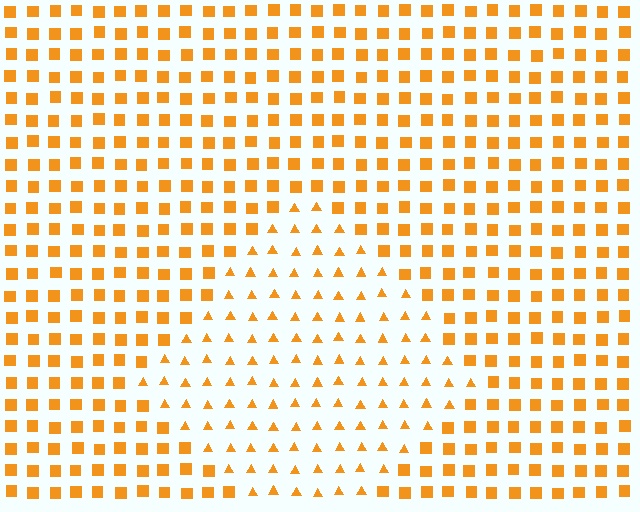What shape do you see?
I see a diamond.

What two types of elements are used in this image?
The image uses triangles inside the diamond region and squares outside it.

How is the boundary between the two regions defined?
The boundary is defined by a change in element shape: triangles inside vs. squares outside. All elements share the same color and spacing.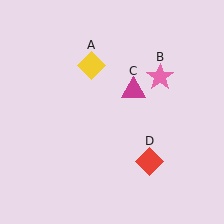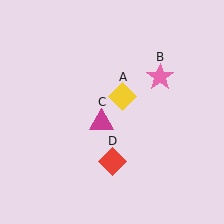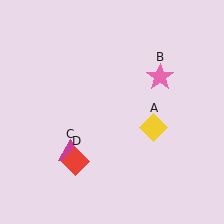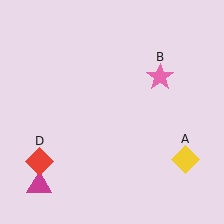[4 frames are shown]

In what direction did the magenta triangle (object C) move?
The magenta triangle (object C) moved down and to the left.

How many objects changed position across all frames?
3 objects changed position: yellow diamond (object A), magenta triangle (object C), red diamond (object D).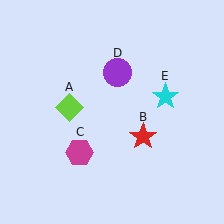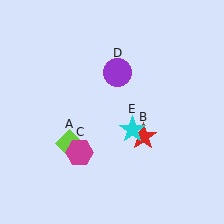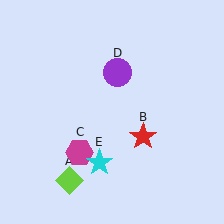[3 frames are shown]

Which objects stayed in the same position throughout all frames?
Red star (object B) and magenta hexagon (object C) and purple circle (object D) remained stationary.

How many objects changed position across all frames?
2 objects changed position: lime diamond (object A), cyan star (object E).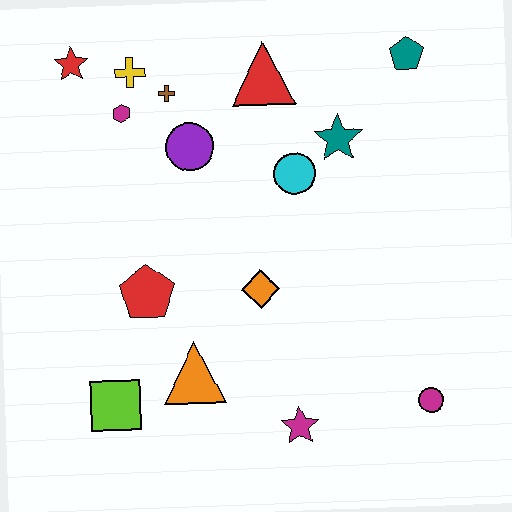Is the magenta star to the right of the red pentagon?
Yes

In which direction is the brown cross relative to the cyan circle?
The brown cross is to the left of the cyan circle.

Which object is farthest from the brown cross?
The magenta circle is farthest from the brown cross.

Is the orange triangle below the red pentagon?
Yes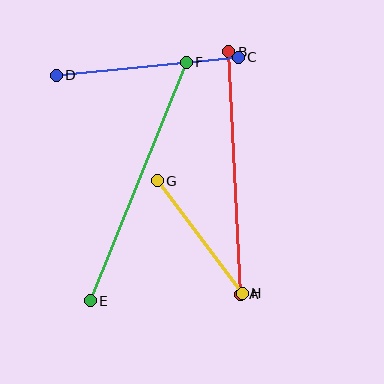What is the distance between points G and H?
The distance is approximately 141 pixels.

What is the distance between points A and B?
The distance is approximately 243 pixels.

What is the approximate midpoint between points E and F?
The midpoint is at approximately (138, 181) pixels.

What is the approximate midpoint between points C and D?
The midpoint is at approximately (147, 66) pixels.